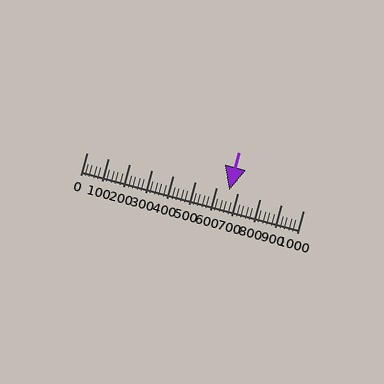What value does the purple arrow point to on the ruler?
The purple arrow points to approximately 660.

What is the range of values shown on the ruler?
The ruler shows values from 0 to 1000.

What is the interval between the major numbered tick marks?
The major tick marks are spaced 100 units apart.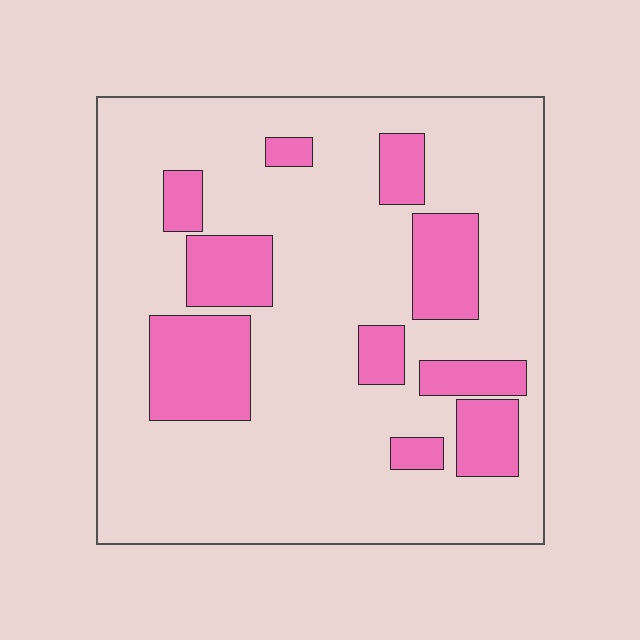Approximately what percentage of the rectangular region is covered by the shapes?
Approximately 20%.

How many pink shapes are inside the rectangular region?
10.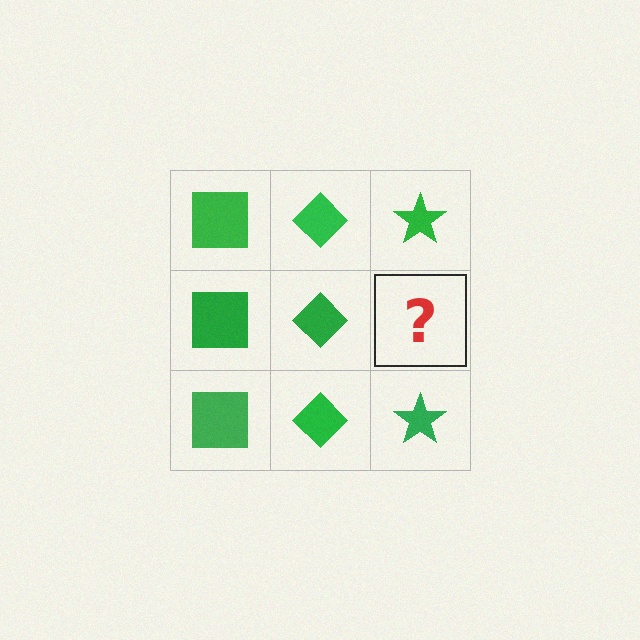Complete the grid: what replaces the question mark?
The question mark should be replaced with a green star.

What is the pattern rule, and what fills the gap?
The rule is that each column has a consistent shape. The gap should be filled with a green star.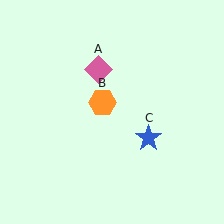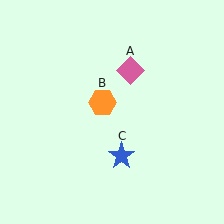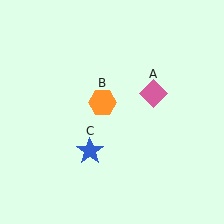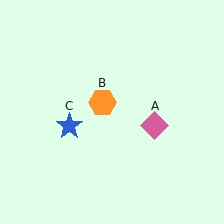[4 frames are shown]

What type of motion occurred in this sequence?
The pink diamond (object A), blue star (object C) rotated clockwise around the center of the scene.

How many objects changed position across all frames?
2 objects changed position: pink diamond (object A), blue star (object C).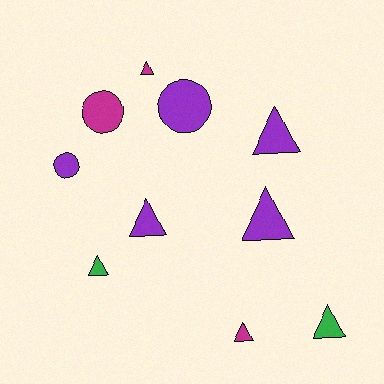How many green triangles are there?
There are 2 green triangles.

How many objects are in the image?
There are 10 objects.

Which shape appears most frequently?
Triangle, with 7 objects.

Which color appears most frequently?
Purple, with 5 objects.